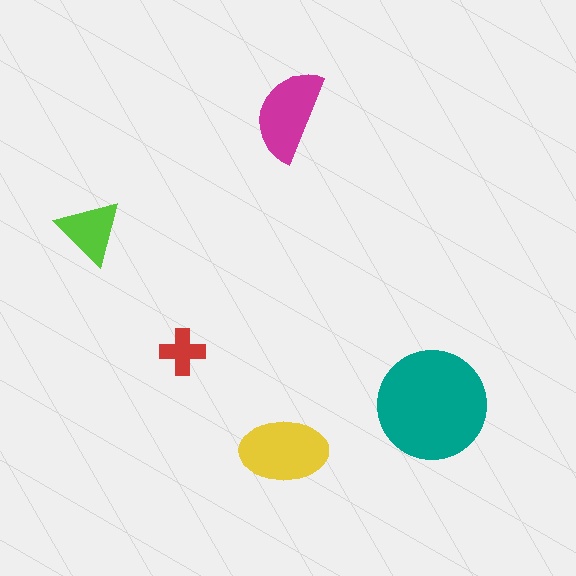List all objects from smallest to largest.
The red cross, the lime triangle, the magenta semicircle, the yellow ellipse, the teal circle.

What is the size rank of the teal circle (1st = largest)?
1st.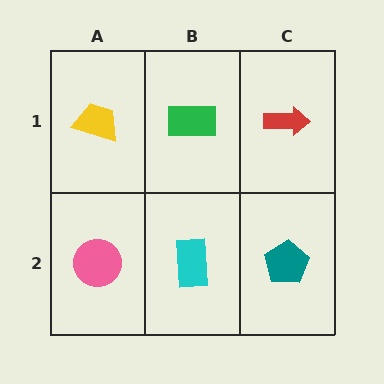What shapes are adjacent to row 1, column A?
A pink circle (row 2, column A), a green rectangle (row 1, column B).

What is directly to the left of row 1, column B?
A yellow trapezoid.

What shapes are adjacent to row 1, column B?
A cyan rectangle (row 2, column B), a yellow trapezoid (row 1, column A), a red arrow (row 1, column C).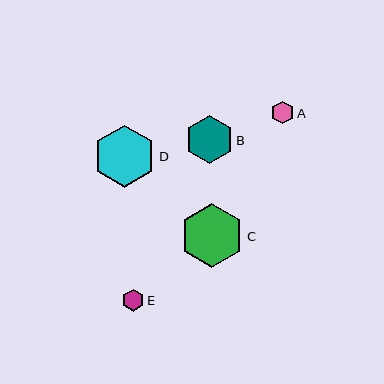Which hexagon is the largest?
Hexagon C is the largest with a size of approximately 64 pixels.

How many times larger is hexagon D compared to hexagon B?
Hexagon D is approximately 1.3 times the size of hexagon B.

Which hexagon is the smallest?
Hexagon E is the smallest with a size of approximately 22 pixels.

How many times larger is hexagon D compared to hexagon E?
Hexagon D is approximately 2.8 times the size of hexagon E.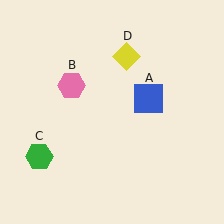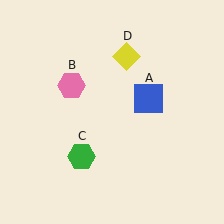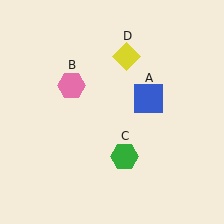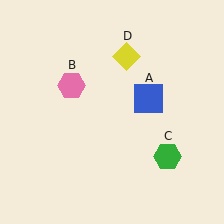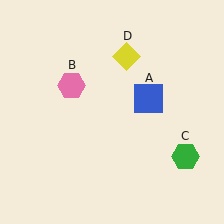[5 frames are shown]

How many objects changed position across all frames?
1 object changed position: green hexagon (object C).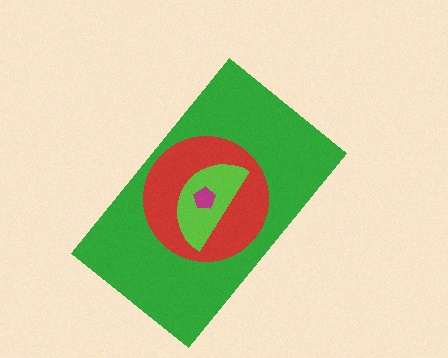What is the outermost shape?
The green rectangle.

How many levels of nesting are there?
4.